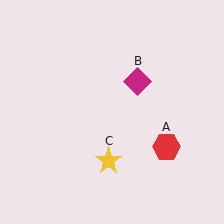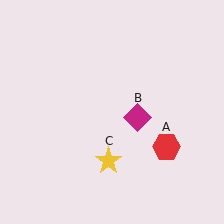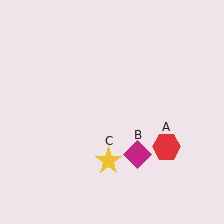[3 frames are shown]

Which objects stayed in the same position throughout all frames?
Red hexagon (object A) and yellow star (object C) remained stationary.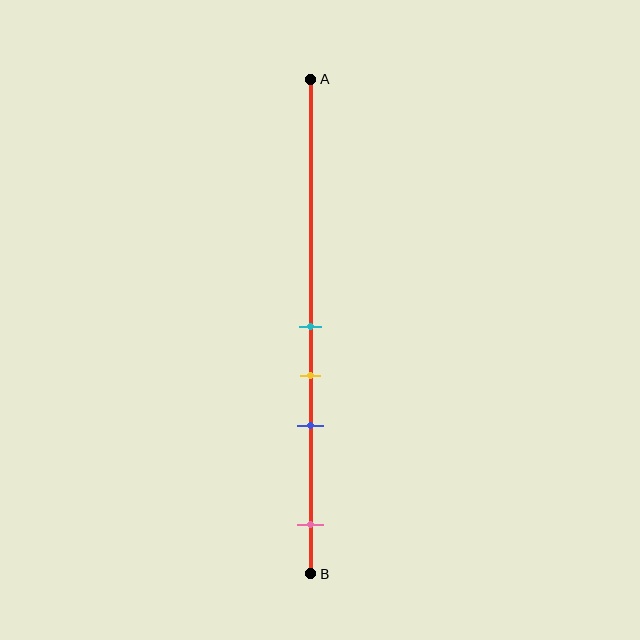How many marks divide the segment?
There are 4 marks dividing the segment.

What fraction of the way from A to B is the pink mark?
The pink mark is approximately 90% (0.9) of the way from A to B.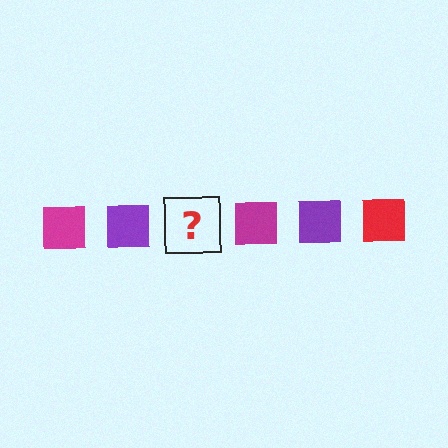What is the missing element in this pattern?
The missing element is a red square.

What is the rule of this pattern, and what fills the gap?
The rule is that the pattern cycles through magenta, purple, red squares. The gap should be filled with a red square.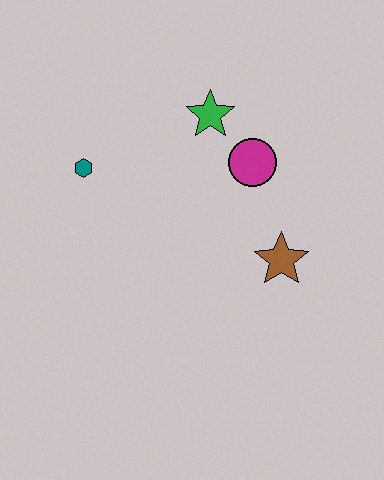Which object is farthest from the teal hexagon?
The brown star is farthest from the teal hexagon.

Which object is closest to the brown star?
The magenta circle is closest to the brown star.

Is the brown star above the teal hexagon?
No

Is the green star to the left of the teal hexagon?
No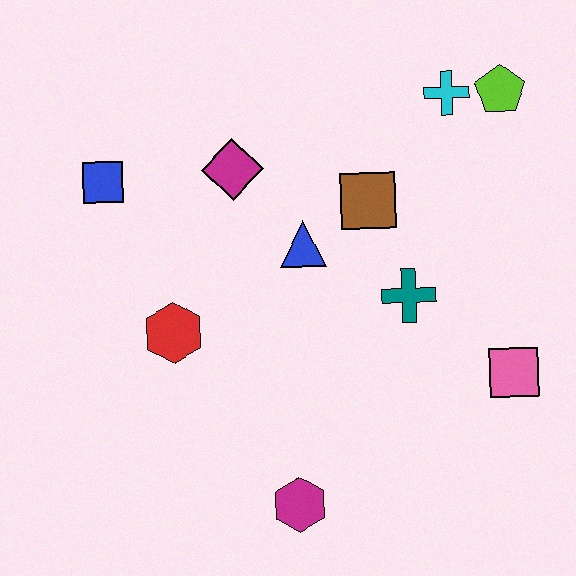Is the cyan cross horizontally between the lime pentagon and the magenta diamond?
Yes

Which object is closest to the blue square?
The magenta diamond is closest to the blue square.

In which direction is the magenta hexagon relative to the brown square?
The magenta hexagon is below the brown square.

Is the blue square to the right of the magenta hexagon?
No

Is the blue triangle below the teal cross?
No